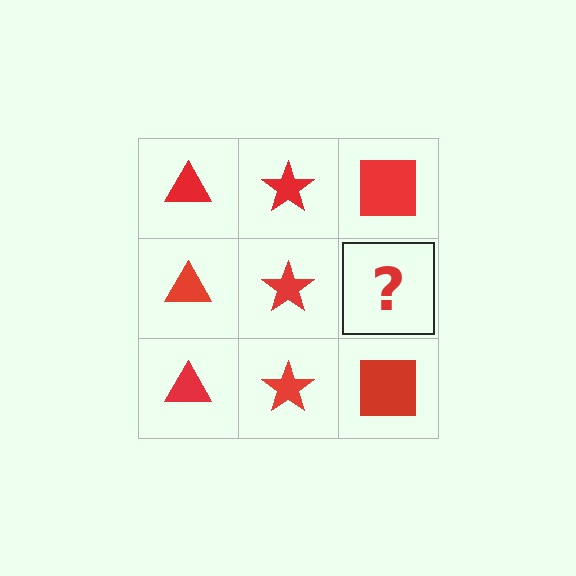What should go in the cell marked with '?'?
The missing cell should contain a red square.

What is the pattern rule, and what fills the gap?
The rule is that each column has a consistent shape. The gap should be filled with a red square.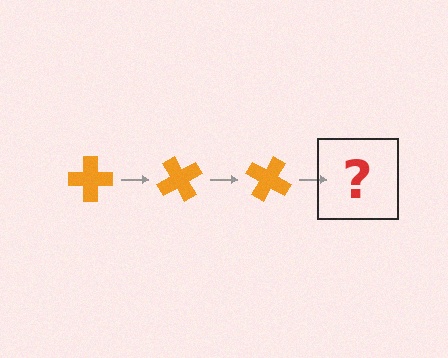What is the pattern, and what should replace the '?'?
The pattern is that the cross rotates 60 degrees each step. The '?' should be an orange cross rotated 180 degrees.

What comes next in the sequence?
The next element should be an orange cross rotated 180 degrees.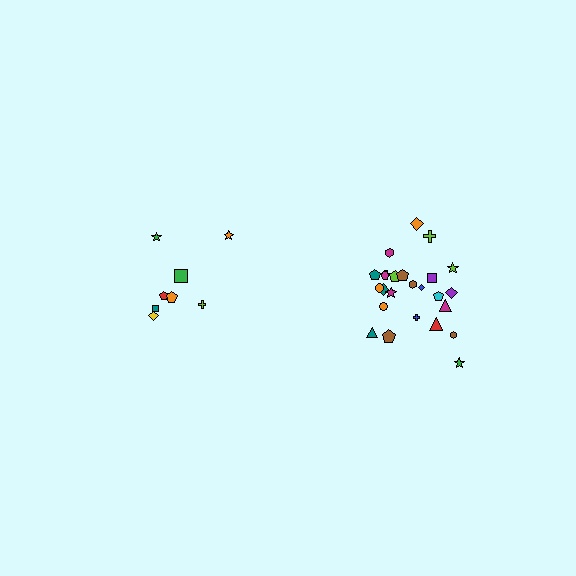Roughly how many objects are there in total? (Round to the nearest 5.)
Roughly 35 objects in total.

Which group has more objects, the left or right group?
The right group.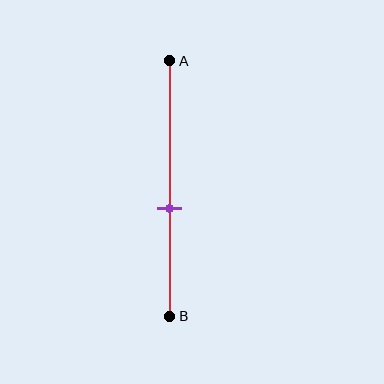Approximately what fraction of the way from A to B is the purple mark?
The purple mark is approximately 60% of the way from A to B.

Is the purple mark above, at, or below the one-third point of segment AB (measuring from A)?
The purple mark is below the one-third point of segment AB.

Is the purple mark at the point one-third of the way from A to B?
No, the mark is at about 60% from A, not at the 33% one-third point.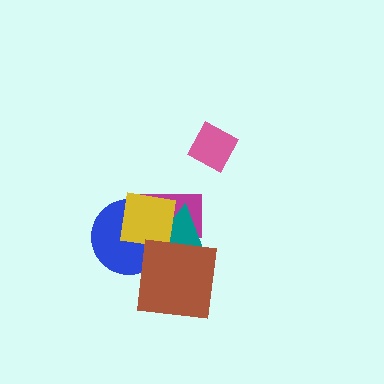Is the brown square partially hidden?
No, no other shape covers it.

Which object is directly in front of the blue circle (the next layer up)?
The teal triangle is directly in front of the blue circle.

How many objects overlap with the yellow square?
3 objects overlap with the yellow square.